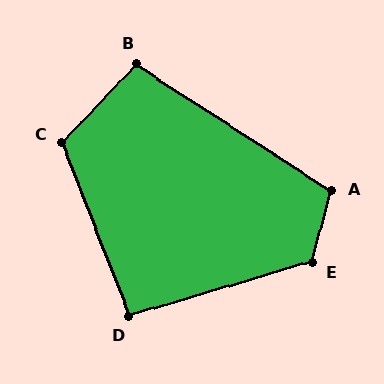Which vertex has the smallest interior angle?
D, at approximately 95 degrees.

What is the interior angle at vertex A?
Approximately 108 degrees (obtuse).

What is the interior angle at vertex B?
Approximately 101 degrees (obtuse).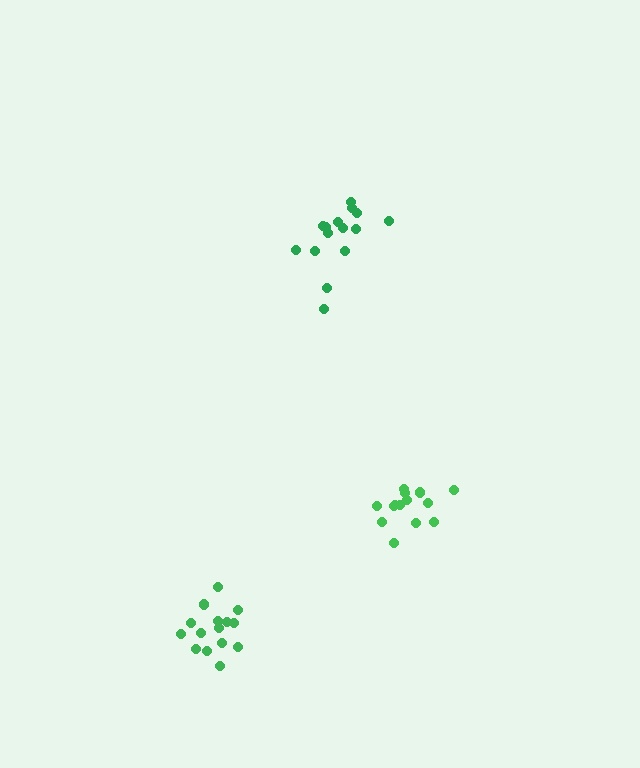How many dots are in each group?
Group 1: 14 dots, Group 2: 15 dots, Group 3: 16 dots (45 total).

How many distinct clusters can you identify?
There are 3 distinct clusters.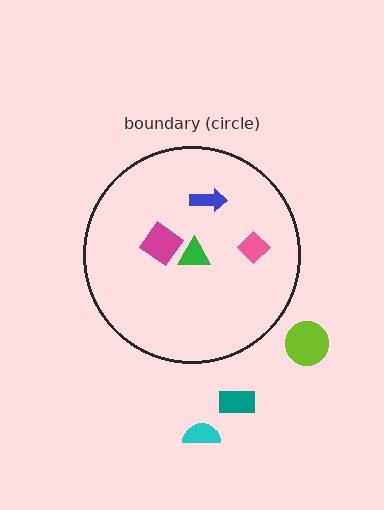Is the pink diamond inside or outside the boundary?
Inside.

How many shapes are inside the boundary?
4 inside, 3 outside.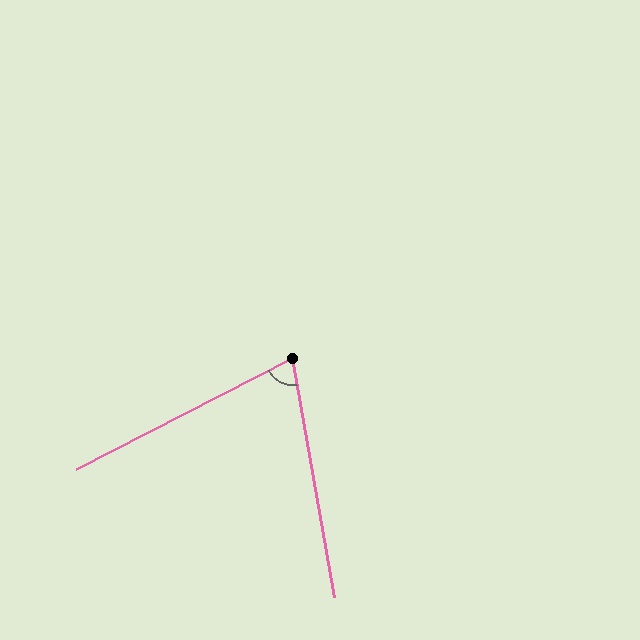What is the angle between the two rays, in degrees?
Approximately 73 degrees.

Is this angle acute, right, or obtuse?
It is acute.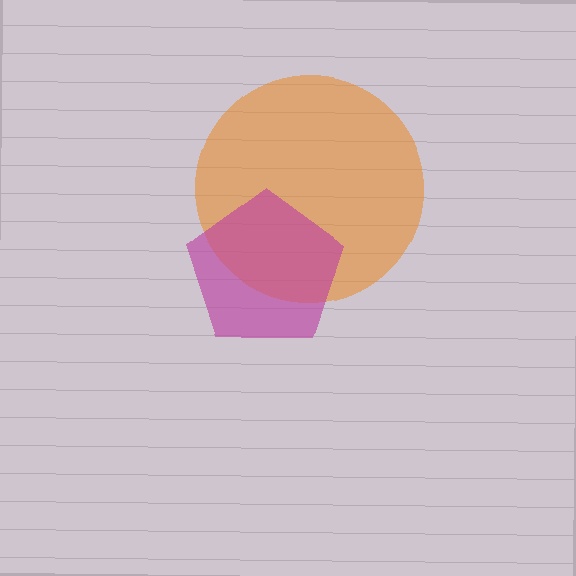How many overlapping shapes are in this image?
There are 2 overlapping shapes in the image.